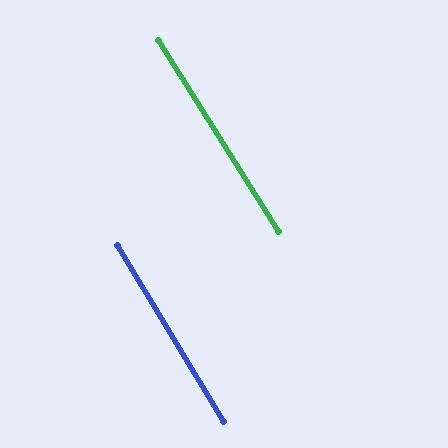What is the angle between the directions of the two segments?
Approximately 1 degree.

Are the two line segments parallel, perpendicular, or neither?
Parallel — their directions differ by only 0.9°.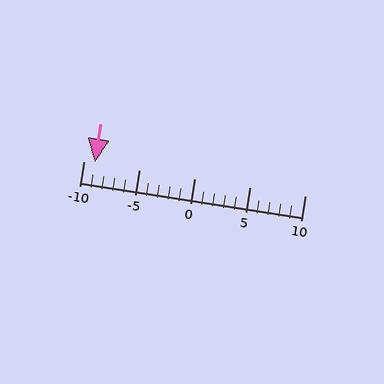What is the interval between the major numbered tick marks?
The major tick marks are spaced 5 units apart.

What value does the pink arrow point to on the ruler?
The pink arrow points to approximately -9.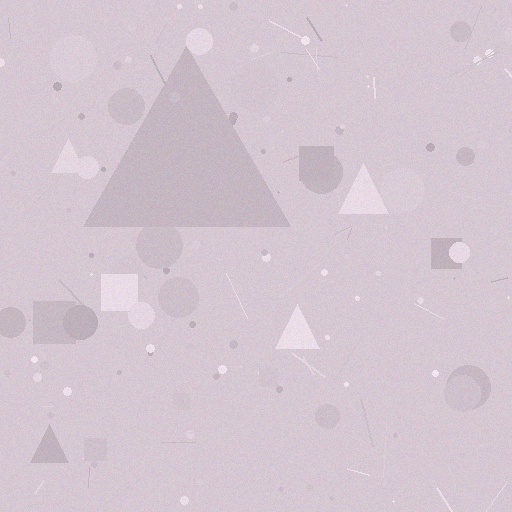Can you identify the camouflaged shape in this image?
The camouflaged shape is a triangle.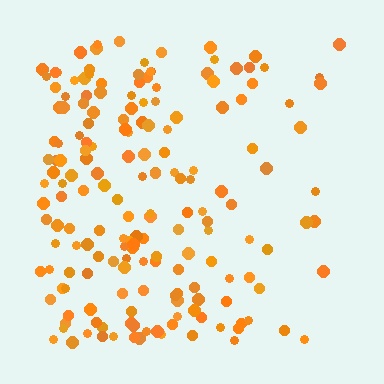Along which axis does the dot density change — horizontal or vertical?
Horizontal.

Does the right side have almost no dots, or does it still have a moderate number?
Still a moderate number, just noticeably fewer than the left.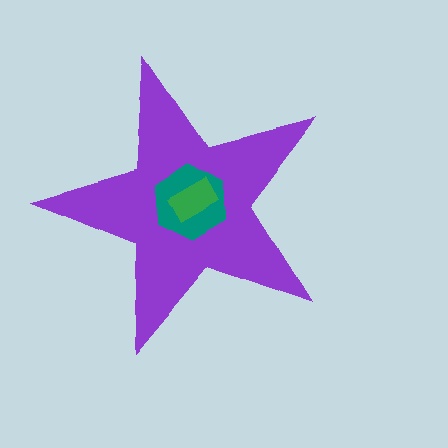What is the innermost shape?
The green rectangle.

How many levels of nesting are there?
3.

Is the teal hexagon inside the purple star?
Yes.